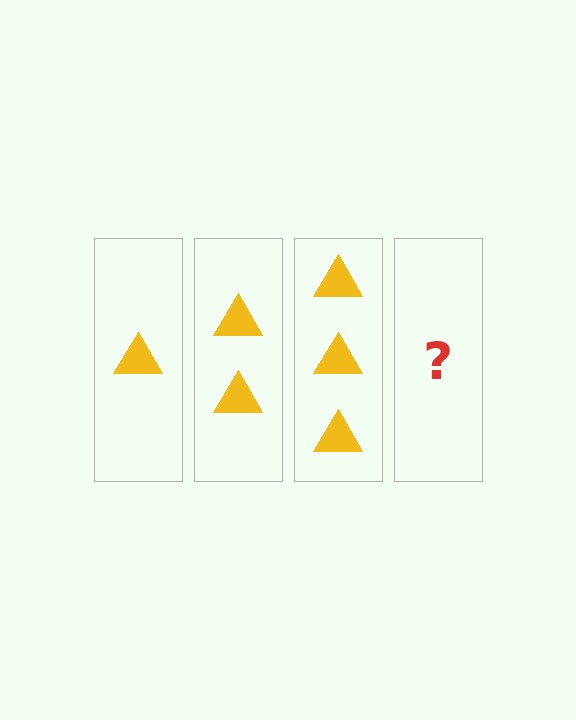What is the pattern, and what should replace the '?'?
The pattern is that each step adds one more triangle. The '?' should be 4 triangles.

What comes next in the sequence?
The next element should be 4 triangles.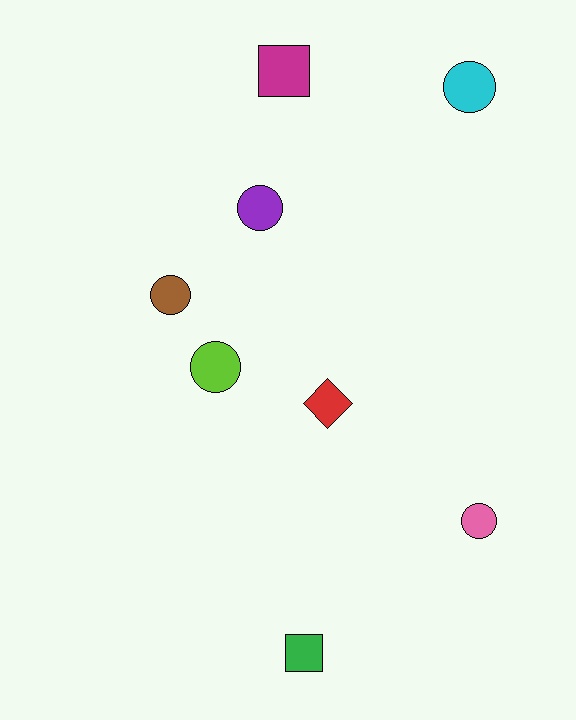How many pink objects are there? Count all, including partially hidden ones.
There is 1 pink object.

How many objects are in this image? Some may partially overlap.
There are 8 objects.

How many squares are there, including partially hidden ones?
There are 2 squares.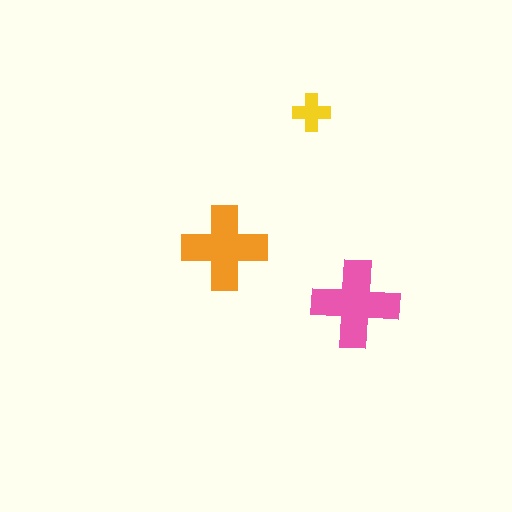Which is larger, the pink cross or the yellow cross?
The pink one.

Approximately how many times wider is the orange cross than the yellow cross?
About 2.5 times wider.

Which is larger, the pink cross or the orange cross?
The pink one.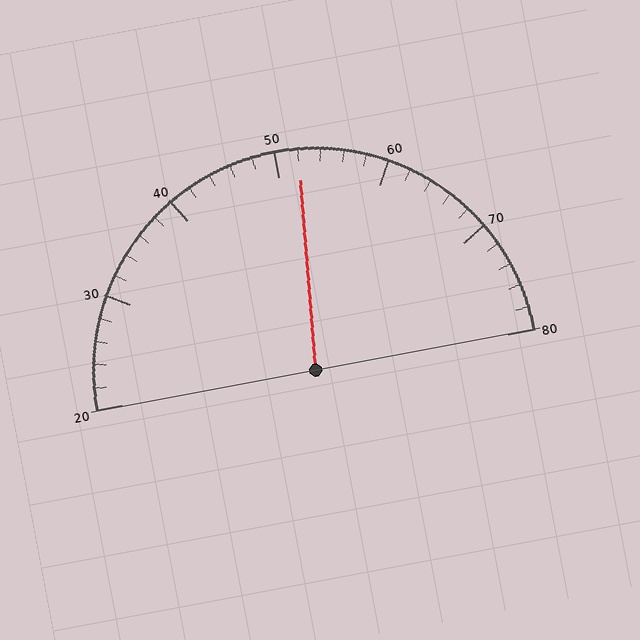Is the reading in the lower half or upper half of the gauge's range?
The reading is in the upper half of the range (20 to 80).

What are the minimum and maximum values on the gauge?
The gauge ranges from 20 to 80.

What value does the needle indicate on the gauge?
The needle indicates approximately 52.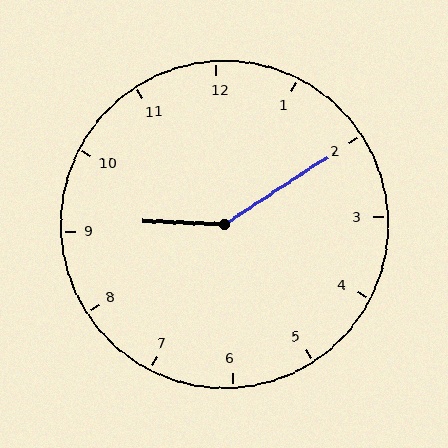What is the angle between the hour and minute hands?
Approximately 145 degrees.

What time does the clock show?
9:10.